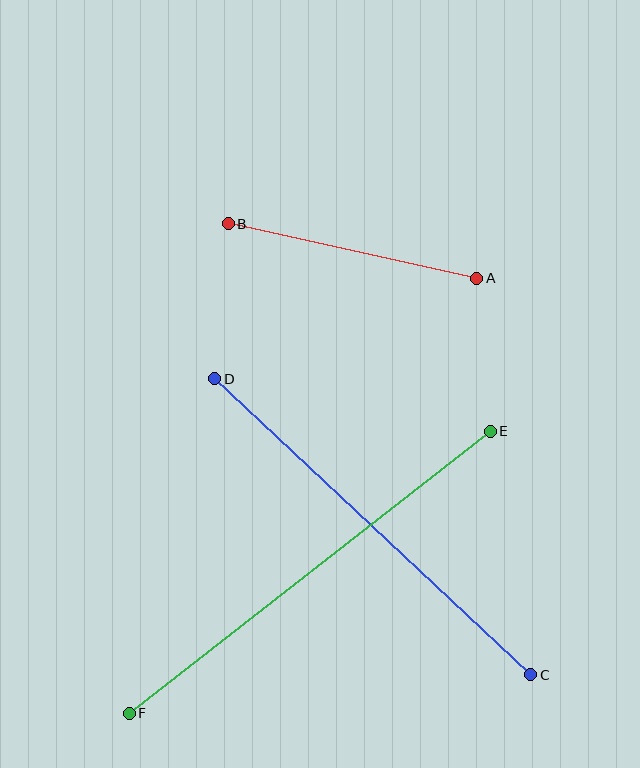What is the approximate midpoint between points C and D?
The midpoint is at approximately (373, 527) pixels.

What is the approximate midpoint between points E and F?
The midpoint is at approximately (310, 572) pixels.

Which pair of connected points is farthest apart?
Points E and F are farthest apart.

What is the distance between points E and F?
The distance is approximately 458 pixels.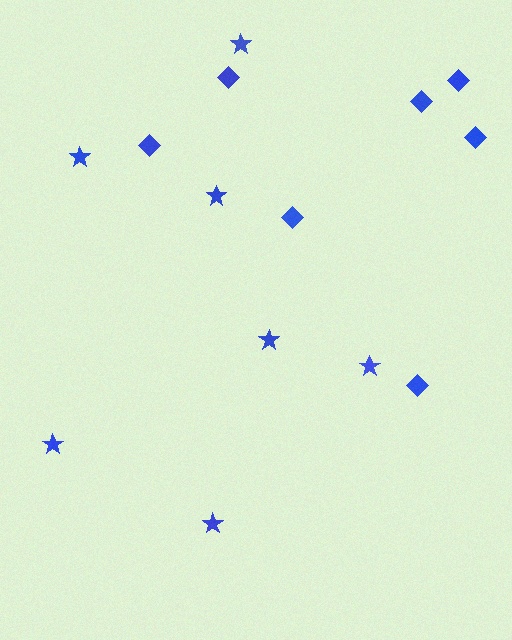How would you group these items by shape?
There are 2 groups: one group of diamonds (7) and one group of stars (7).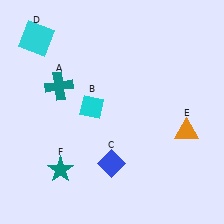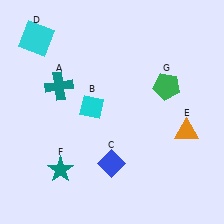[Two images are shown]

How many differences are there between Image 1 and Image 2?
There is 1 difference between the two images.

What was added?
A green pentagon (G) was added in Image 2.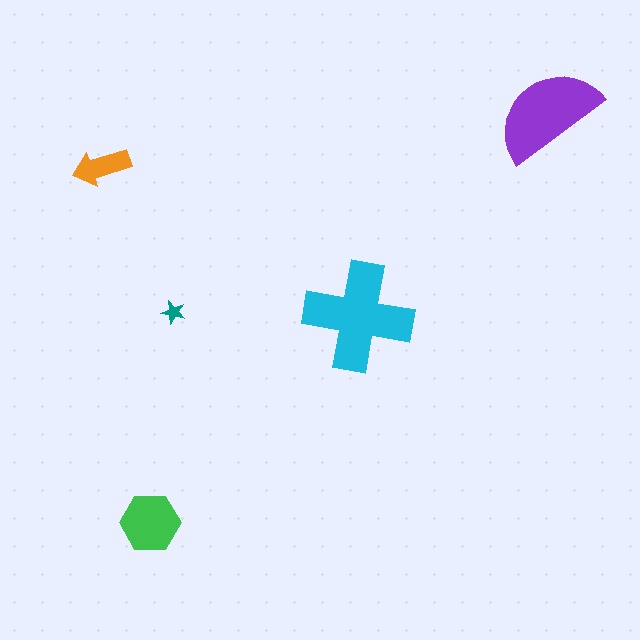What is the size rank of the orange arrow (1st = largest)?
4th.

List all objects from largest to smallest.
The cyan cross, the purple semicircle, the green hexagon, the orange arrow, the teal star.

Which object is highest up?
The purple semicircle is topmost.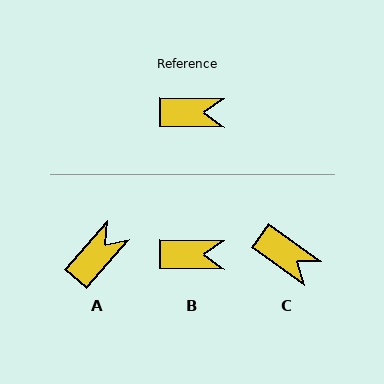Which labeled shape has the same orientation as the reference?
B.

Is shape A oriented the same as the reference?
No, it is off by about 50 degrees.